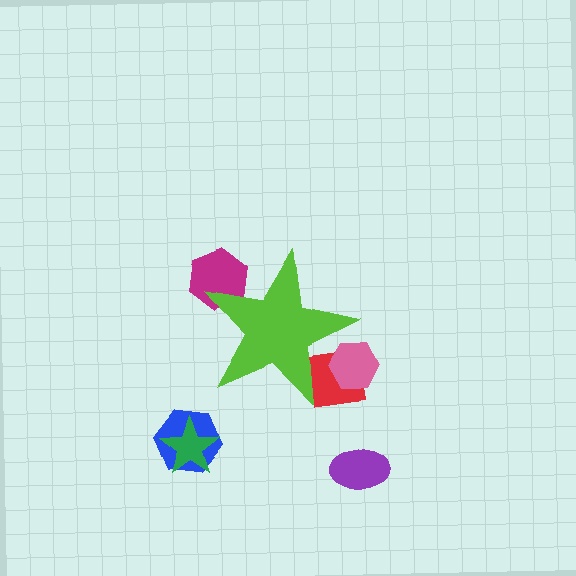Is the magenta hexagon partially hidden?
Yes, the magenta hexagon is partially hidden behind the lime star.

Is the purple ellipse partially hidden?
No, the purple ellipse is fully visible.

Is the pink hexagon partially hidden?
Yes, the pink hexagon is partially hidden behind the lime star.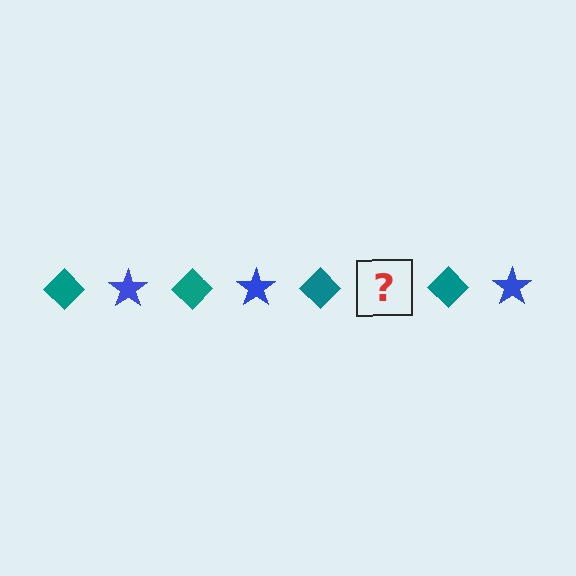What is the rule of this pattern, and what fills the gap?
The rule is that the pattern alternates between teal diamond and blue star. The gap should be filled with a blue star.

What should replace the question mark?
The question mark should be replaced with a blue star.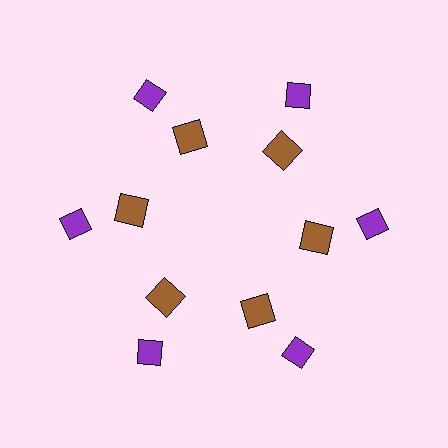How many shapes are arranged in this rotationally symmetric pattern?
There are 12 shapes, arranged in 6 groups of 2.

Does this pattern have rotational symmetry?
Yes, this pattern has 6-fold rotational symmetry. It looks the same after rotating 60 degrees around the center.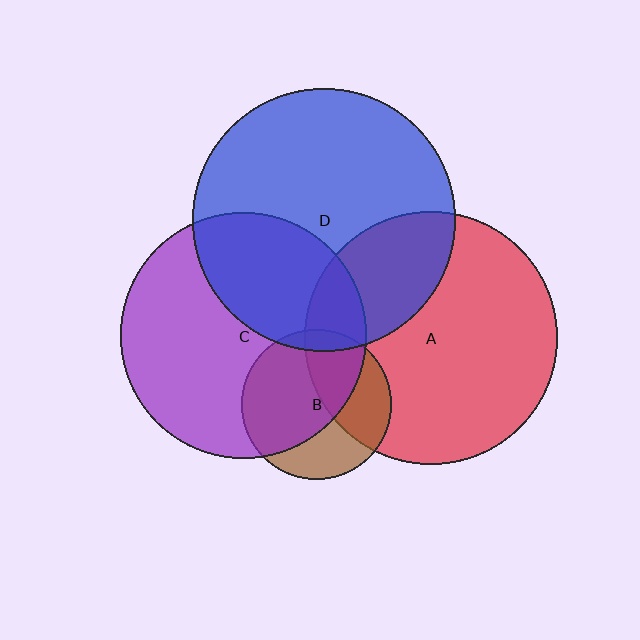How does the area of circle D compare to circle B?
Approximately 3.1 times.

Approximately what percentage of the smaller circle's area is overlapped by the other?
Approximately 40%.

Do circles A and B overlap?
Yes.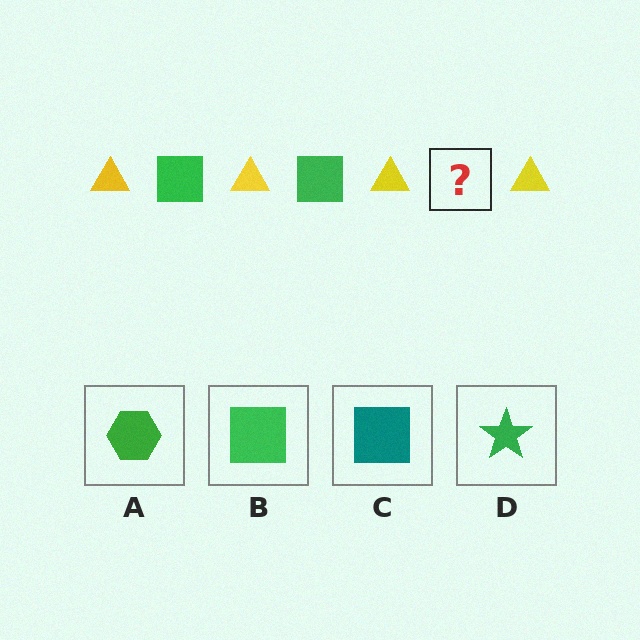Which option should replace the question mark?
Option B.